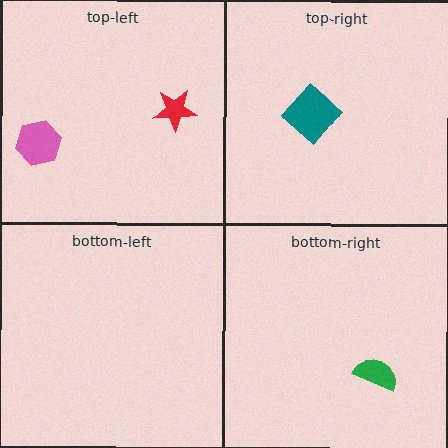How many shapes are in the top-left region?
2.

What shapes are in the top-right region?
The teal diamond.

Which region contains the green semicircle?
The bottom-right region.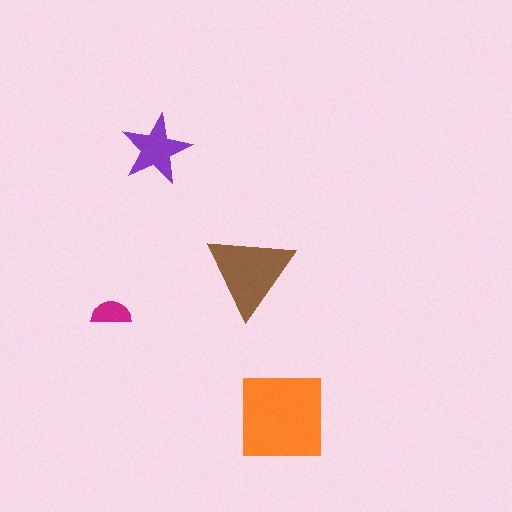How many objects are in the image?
There are 4 objects in the image.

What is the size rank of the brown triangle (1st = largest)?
2nd.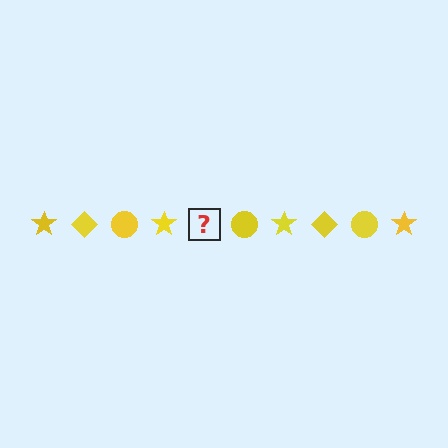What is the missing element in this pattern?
The missing element is a yellow diamond.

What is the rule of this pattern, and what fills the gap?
The rule is that the pattern cycles through star, diamond, circle shapes in yellow. The gap should be filled with a yellow diamond.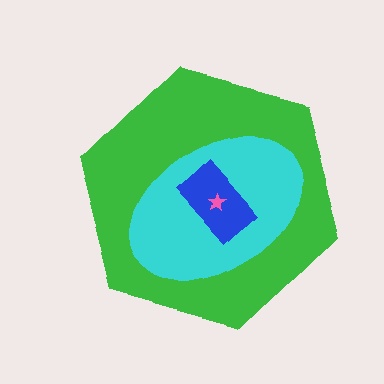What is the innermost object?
The pink star.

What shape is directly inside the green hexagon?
The cyan ellipse.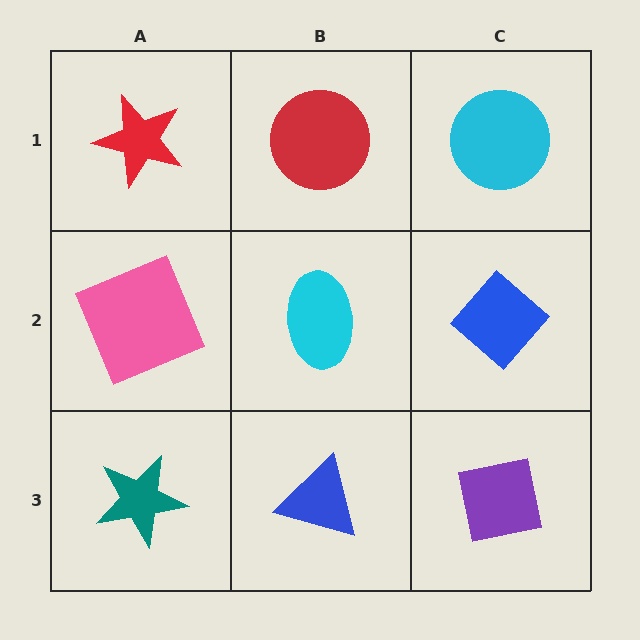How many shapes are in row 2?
3 shapes.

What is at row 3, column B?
A blue triangle.